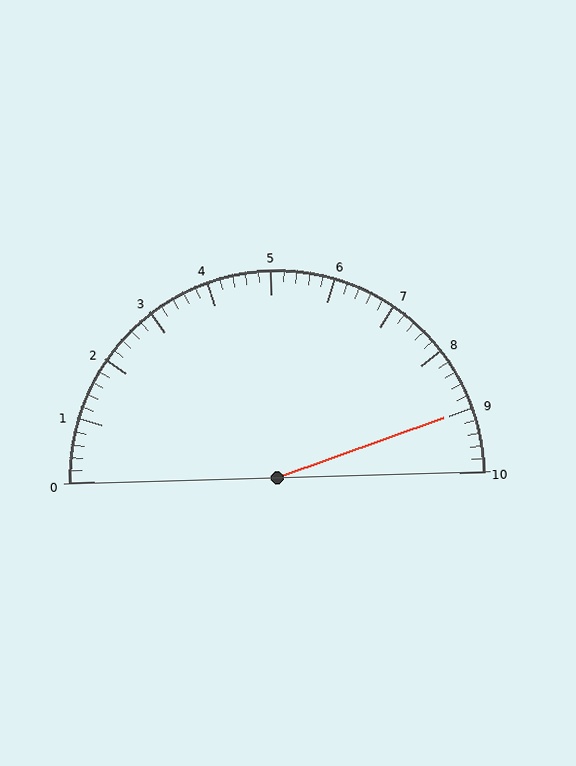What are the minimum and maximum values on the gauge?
The gauge ranges from 0 to 10.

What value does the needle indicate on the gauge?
The needle indicates approximately 9.0.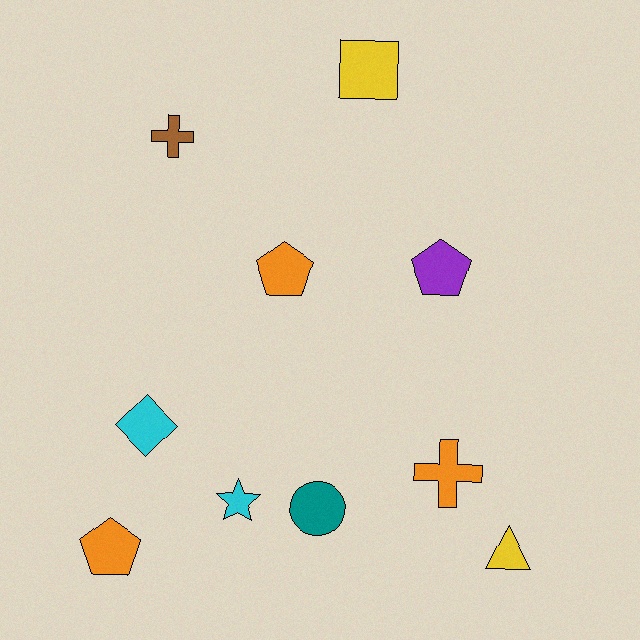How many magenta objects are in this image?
There are no magenta objects.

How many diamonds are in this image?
There is 1 diamond.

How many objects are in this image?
There are 10 objects.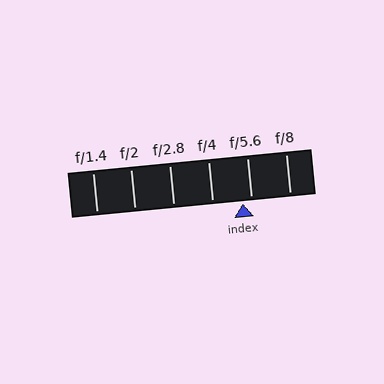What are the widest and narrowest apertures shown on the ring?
The widest aperture shown is f/1.4 and the narrowest is f/8.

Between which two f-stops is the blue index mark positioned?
The index mark is between f/4 and f/5.6.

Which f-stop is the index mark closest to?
The index mark is closest to f/5.6.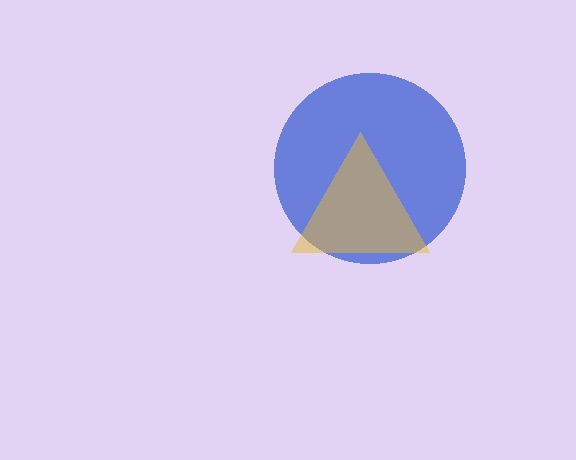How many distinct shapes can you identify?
There are 2 distinct shapes: a blue circle, a yellow triangle.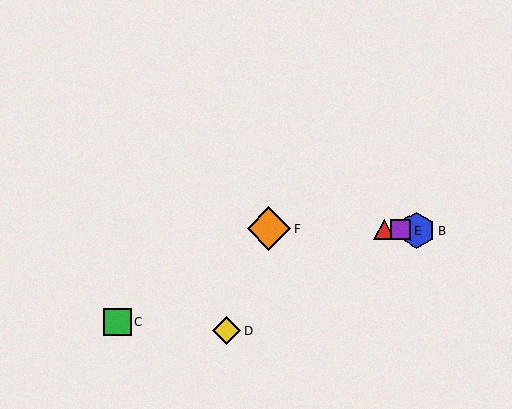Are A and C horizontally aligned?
No, A is at y≈230 and C is at y≈322.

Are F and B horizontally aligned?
Yes, both are at y≈229.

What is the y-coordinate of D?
Object D is at y≈330.